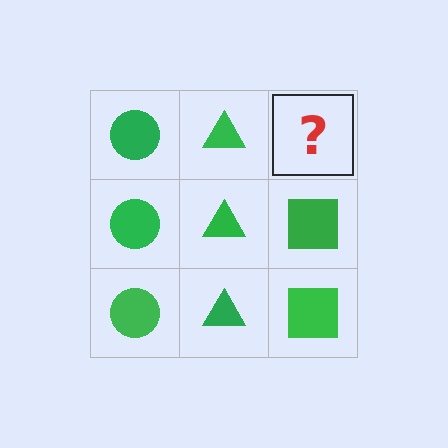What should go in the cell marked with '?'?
The missing cell should contain a green square.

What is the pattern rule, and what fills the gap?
The rule is that each column has a consistent shape. The gap should be filled with a green square.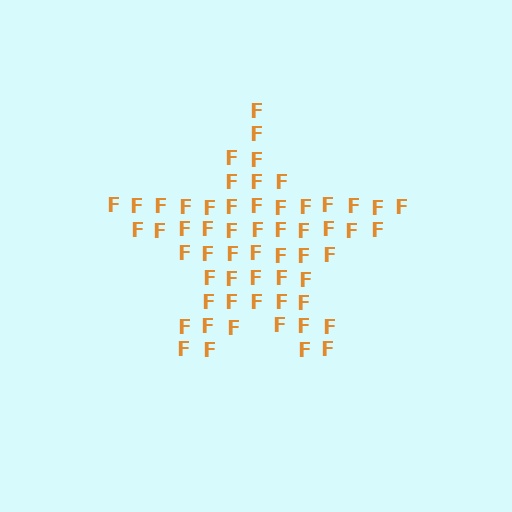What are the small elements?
The small elements are letter F's.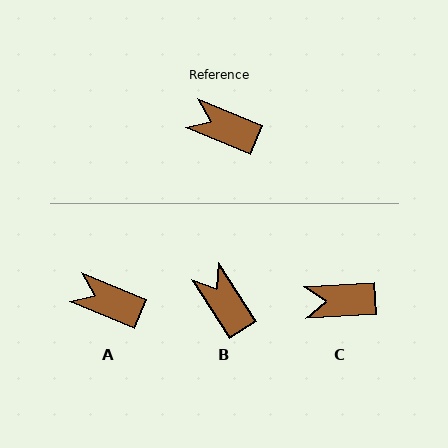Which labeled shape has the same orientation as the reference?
A.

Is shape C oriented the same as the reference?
No, it is off by about 26 degrees.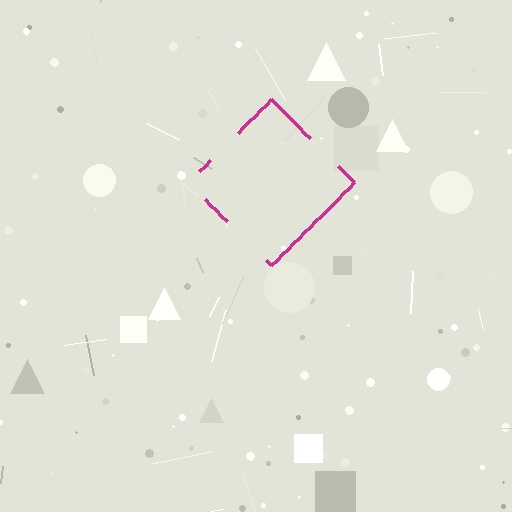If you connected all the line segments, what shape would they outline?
They would outline a diamond.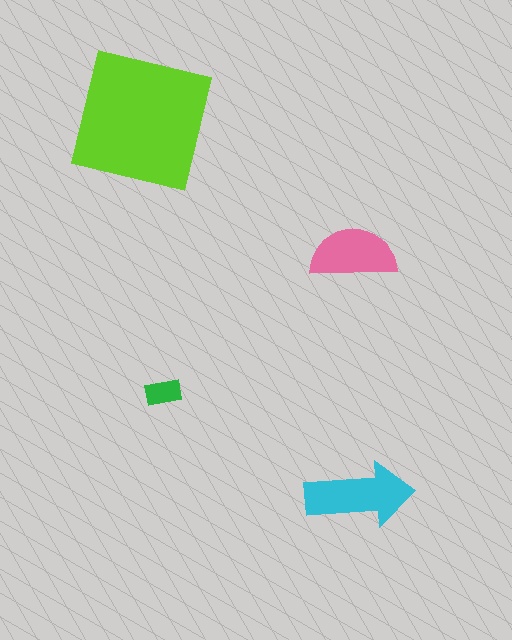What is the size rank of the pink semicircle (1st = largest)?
3rd.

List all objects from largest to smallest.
The lime square, the cyan arrow, the pink semicircle, the green rectangle.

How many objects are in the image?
There are 4 objects in the image.